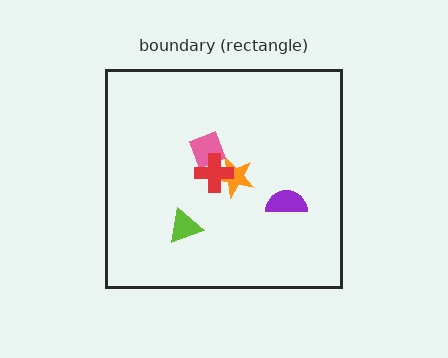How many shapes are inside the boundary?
5 inside, 0 outside.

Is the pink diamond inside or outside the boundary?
Inside.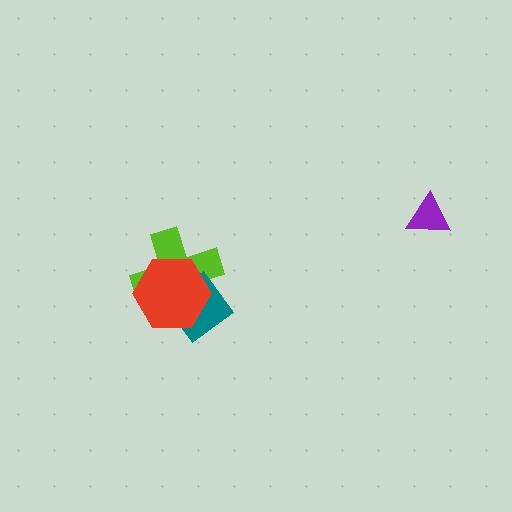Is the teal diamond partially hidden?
Yes, it is partially covered by another shape.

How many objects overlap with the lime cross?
2 objects overlap with the lime cross.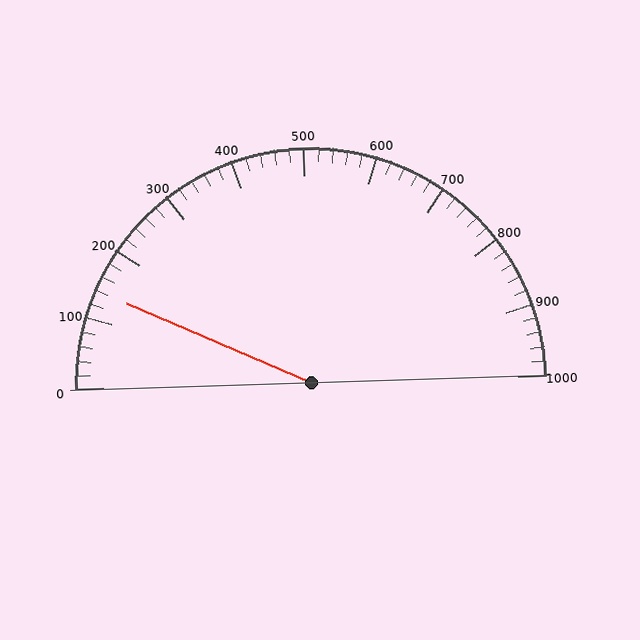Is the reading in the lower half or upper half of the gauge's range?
The reading is in the lower half of the range (0 to 1000).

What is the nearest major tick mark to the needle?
The nearest major tick mark is 100.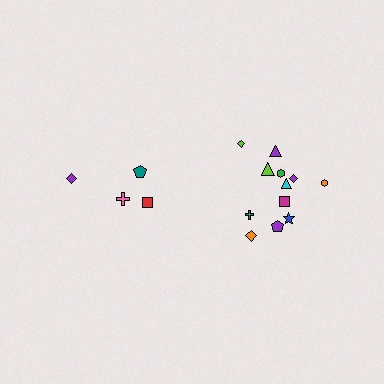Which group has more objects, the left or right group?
The right group.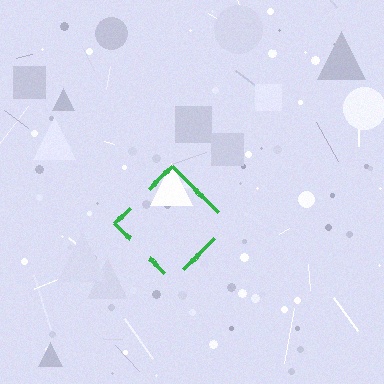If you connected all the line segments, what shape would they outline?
They would outline a diamond.